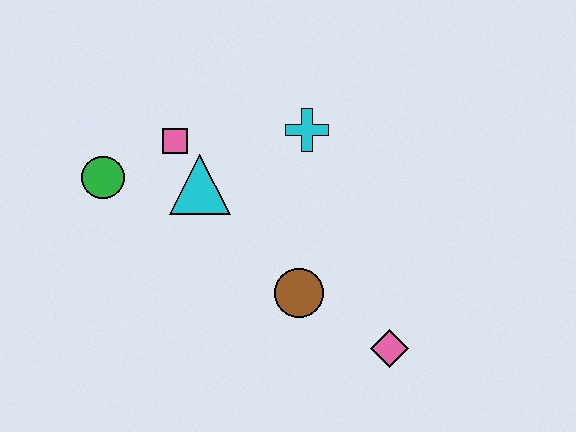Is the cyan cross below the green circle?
No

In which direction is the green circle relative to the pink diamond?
The green circle is to the left of the pink diamond.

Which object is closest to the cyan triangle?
The pink square is closest to the cyan triangle.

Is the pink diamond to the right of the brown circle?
Yes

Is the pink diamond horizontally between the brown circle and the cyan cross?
No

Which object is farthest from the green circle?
The pink diamond is farthest from the green circle.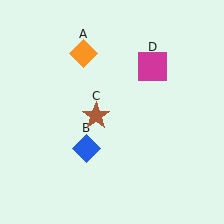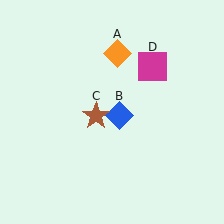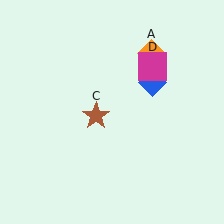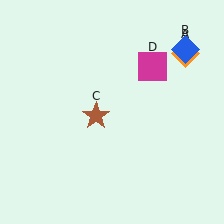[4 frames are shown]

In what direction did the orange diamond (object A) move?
The orange diamond (object A) moved right.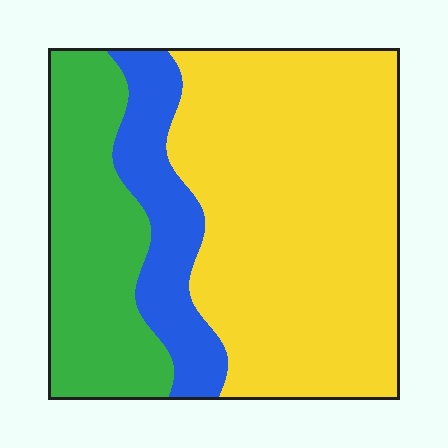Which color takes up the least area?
Blue, at roughly 15%.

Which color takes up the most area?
Yellow, at roughly 60%.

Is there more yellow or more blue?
Yellow.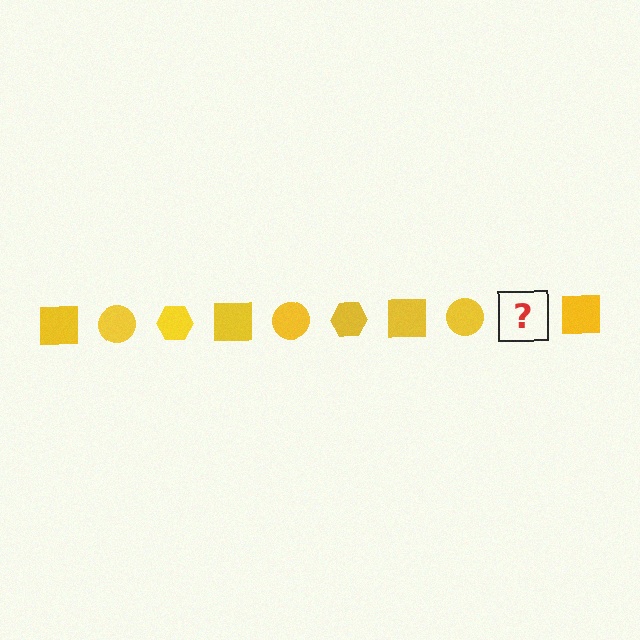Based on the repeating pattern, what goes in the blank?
The blank should be a yellow hexagon.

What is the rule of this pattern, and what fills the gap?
The rule is that the pattern cycles through square, circle, hexagon shapes in yellow. The gap should be filled with a yellow hexagon.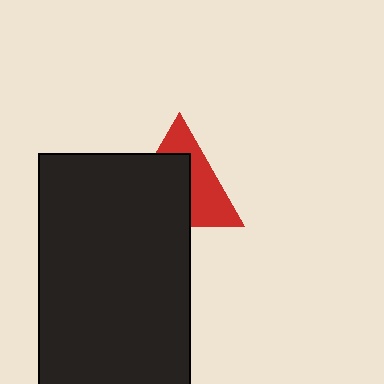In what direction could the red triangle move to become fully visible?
The red triangle could move toward the upper-right. That would shift it out from behind the black rectangle entirely.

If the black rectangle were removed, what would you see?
You would see the complete red triangle.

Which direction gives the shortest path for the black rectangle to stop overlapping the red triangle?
Moving toward the lower-left gives the shortest separation.